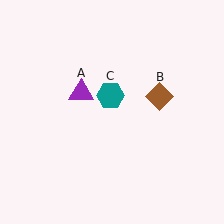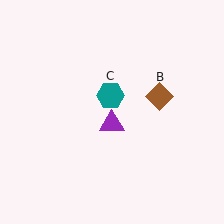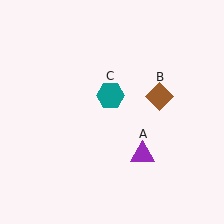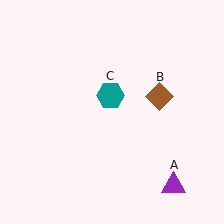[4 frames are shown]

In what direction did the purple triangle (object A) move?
The purple triangle (object A) moved down and to the right.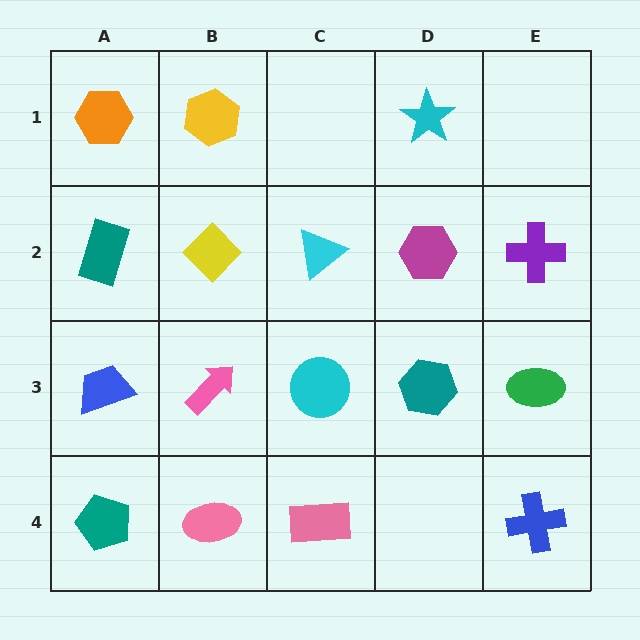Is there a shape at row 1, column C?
No, that cell is empty.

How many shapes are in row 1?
3 shapes.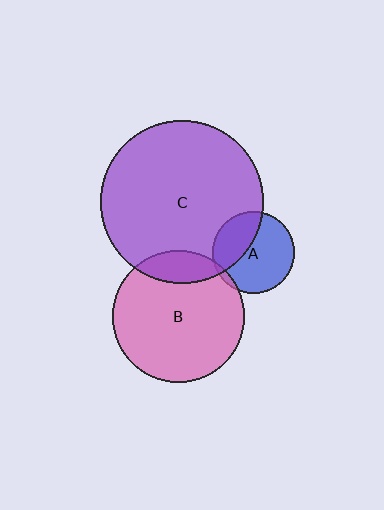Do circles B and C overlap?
Yes.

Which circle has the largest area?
Circle C (purple).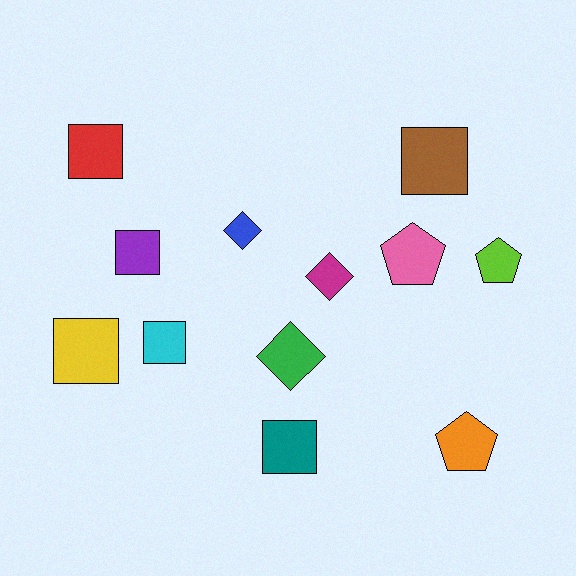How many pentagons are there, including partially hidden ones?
There are 3 pentagons.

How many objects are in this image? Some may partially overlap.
There are 12 objects.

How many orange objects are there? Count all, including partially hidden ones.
There is 1 orange object.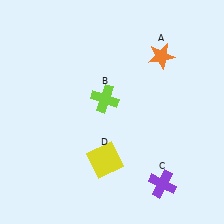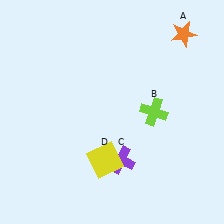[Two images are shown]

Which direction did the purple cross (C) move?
The purple cross (C) moved left.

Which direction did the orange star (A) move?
The orange star (A) moved right.